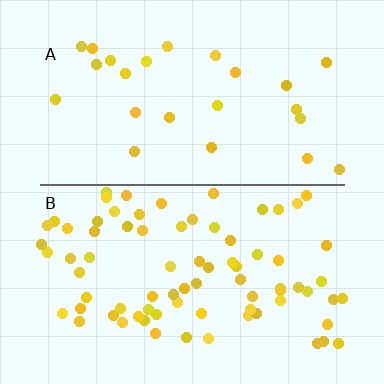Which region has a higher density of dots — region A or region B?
B (the bottom).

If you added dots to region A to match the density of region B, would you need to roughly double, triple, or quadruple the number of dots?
Approximately triple.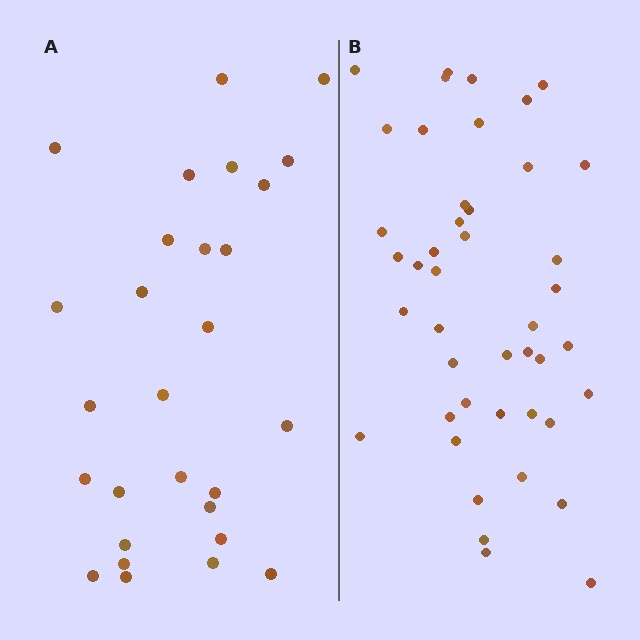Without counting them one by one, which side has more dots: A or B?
Region B (the right region) has more dots.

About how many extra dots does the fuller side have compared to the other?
Region B has approximately 15 more dots than region A.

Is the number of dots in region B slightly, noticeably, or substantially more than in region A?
Region B has substantially more. The ratio is roughly 1.6 to 1.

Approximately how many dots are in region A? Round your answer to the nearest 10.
About 30 dots. (The exact count is 28, which rounds to 30.)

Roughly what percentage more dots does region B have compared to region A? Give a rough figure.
About 55% more.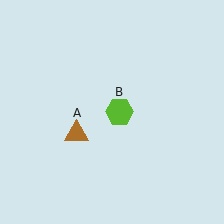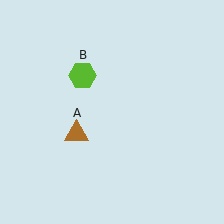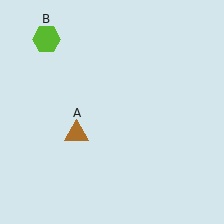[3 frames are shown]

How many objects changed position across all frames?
1 object changed position: lime hexagon (object B).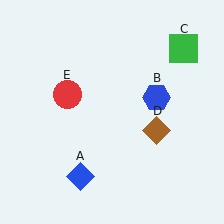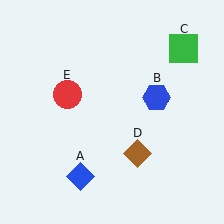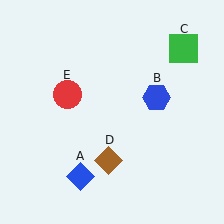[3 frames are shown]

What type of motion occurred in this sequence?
The brown diamond (object D) rotated clockwise around the center of the scene.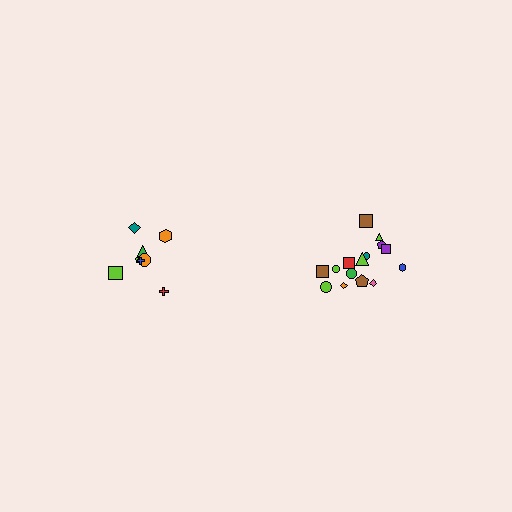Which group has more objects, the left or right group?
The right group.